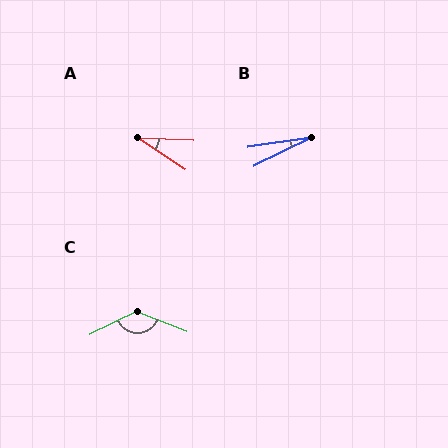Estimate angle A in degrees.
Approximately 31 degrees.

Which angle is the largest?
C, at approximately 133 degrees.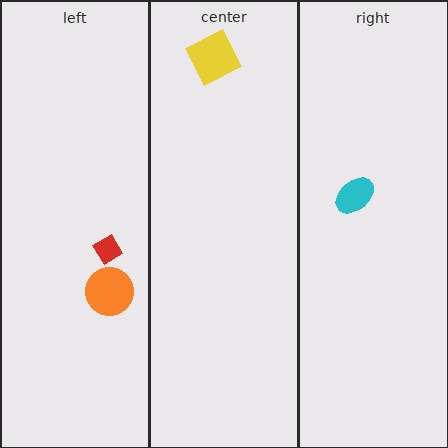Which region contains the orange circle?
The left region.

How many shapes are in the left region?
2.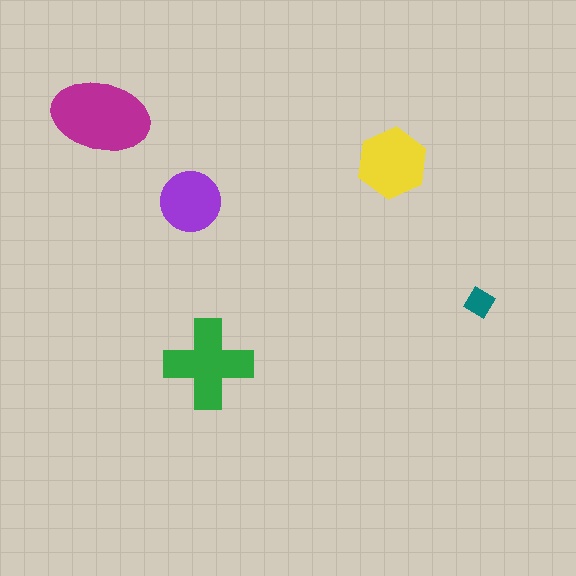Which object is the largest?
The magenta ellipse.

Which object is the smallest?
The teal diamond.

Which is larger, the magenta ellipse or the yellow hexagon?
The magenta ellipse.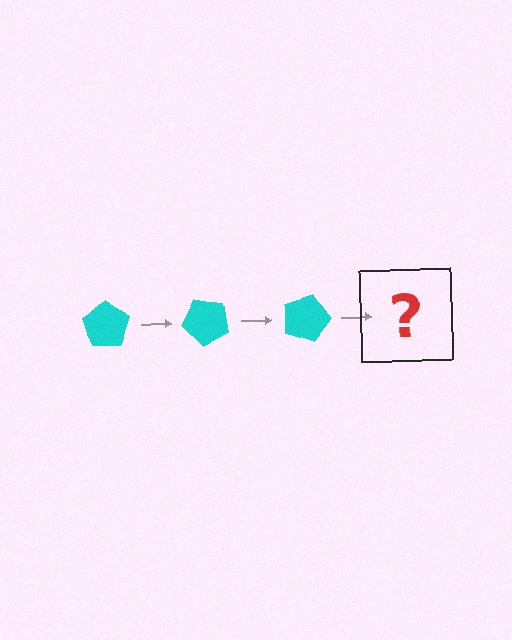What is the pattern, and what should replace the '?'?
The pattern is that the pentagon rotates 45 degrees each step. The '?' should be a cyan pentagon rotated 135 degrees.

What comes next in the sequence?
The next element should be a cyan pentagon rotated 135 degrees.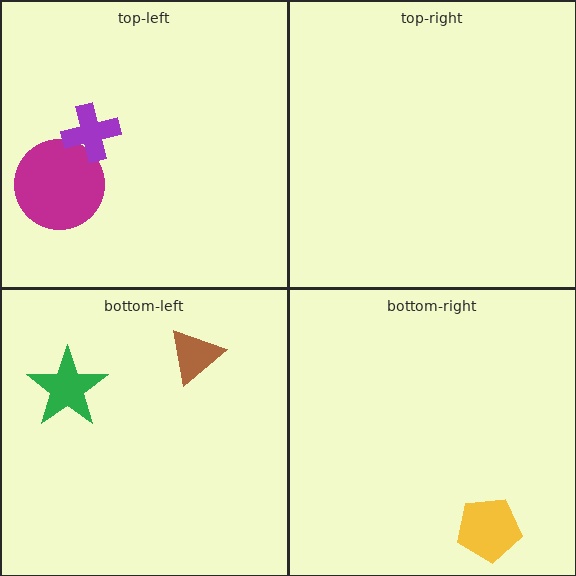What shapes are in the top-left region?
The magenta circle, the purple cross.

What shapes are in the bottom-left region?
The green star, the brown triangle.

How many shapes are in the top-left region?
2.